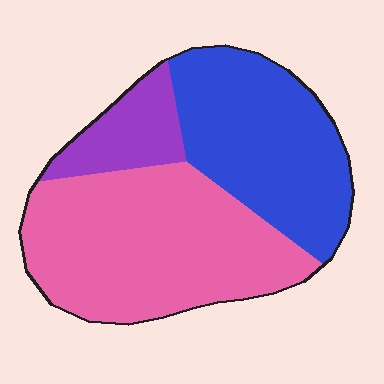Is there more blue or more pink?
Pink.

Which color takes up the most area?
Pink, at roughly 50%.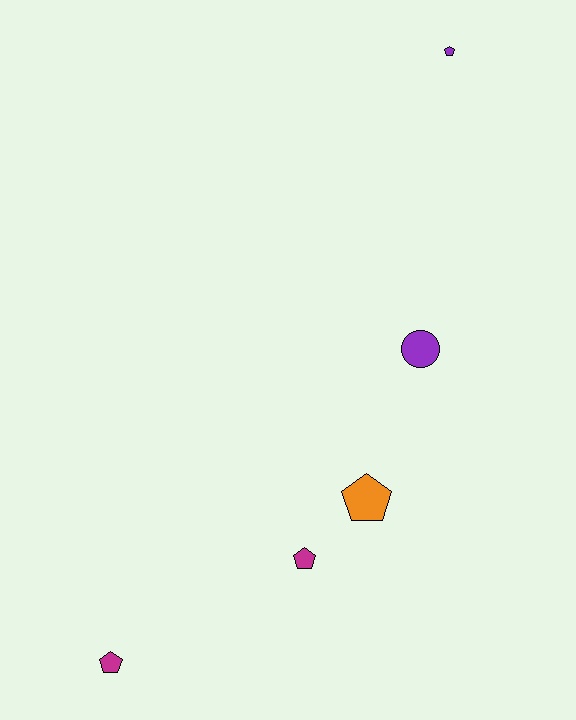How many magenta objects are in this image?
There are 2 magenta objects.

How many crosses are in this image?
There are no crosses.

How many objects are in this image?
There are 5 objects.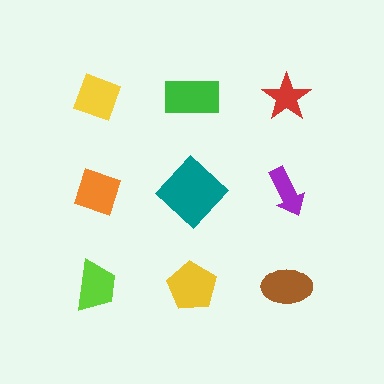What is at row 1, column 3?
A red star.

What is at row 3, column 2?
A yellow pentagon.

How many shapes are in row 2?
3 shapes.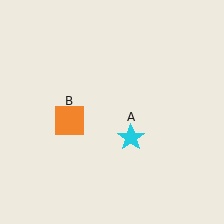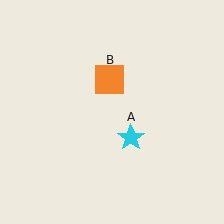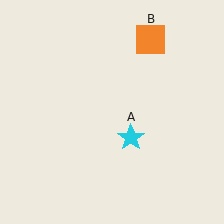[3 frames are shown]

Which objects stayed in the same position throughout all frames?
Cyan star (object A) remained stationary.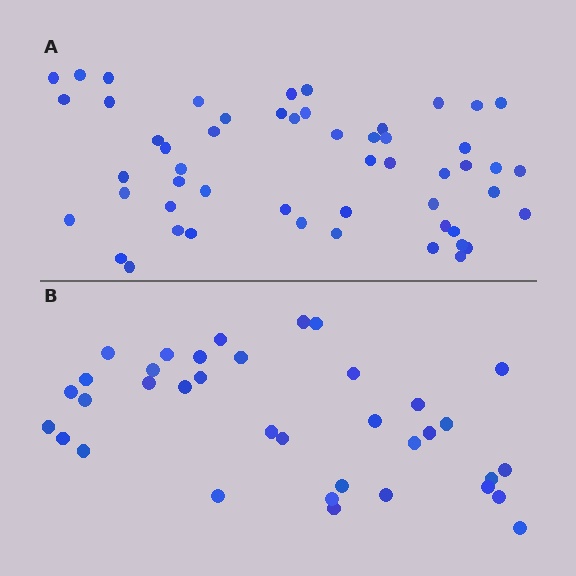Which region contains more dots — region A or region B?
Region A (the top region) has more dots.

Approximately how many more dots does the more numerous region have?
Region A has approximately 15 more dots than region B.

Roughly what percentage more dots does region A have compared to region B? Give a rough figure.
About 45% more.